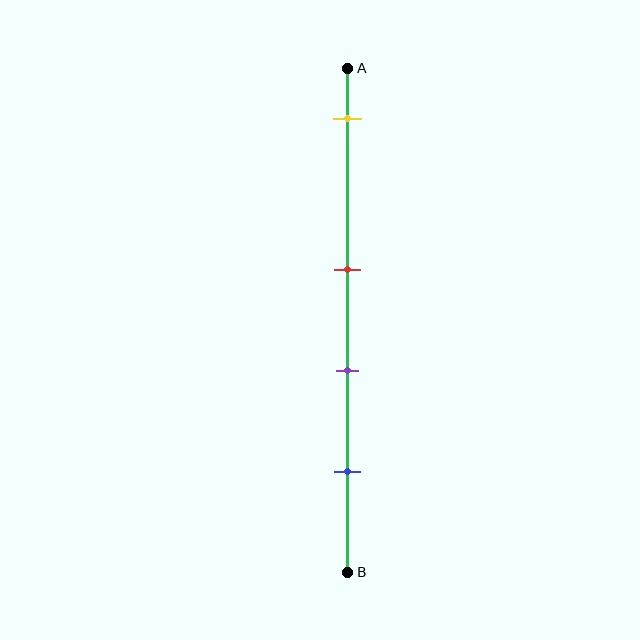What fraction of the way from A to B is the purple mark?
The purple mark is approximately 60% (0.6) of the way from A to B.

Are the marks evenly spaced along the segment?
No, the marks are not evenly spaced.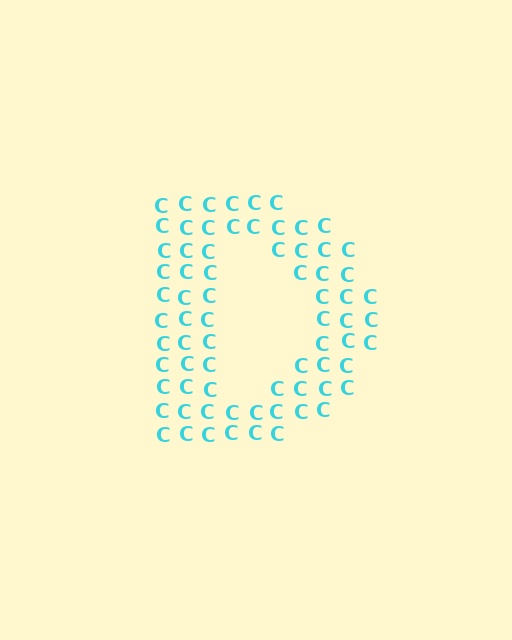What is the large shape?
The large shape is the letter D.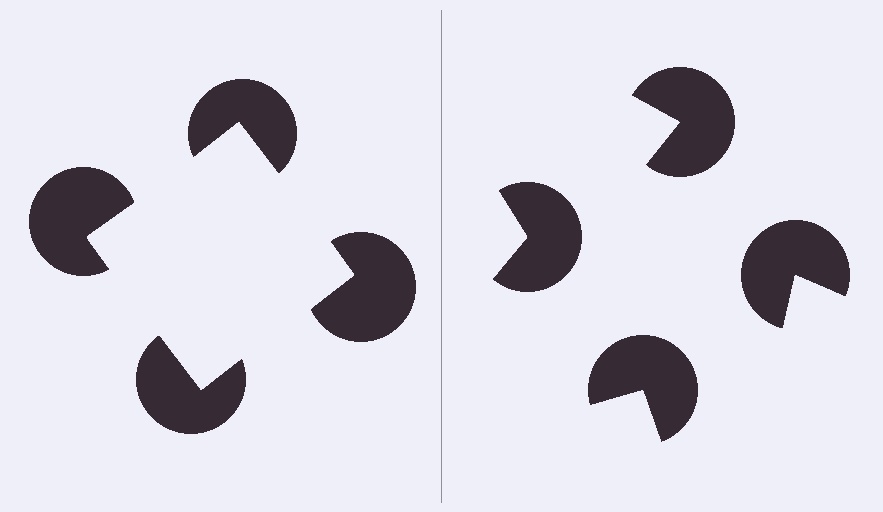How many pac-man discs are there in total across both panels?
8 — 4 on each side.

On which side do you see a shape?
An illusory square appears on the left side. On the right side the wedge cuts are rotated, so no coherent shape forms.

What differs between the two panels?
The pac-man discs are positioned identically on both sides; only the wedge orientations differ. On the left they align to a square; on the right they are misaligned.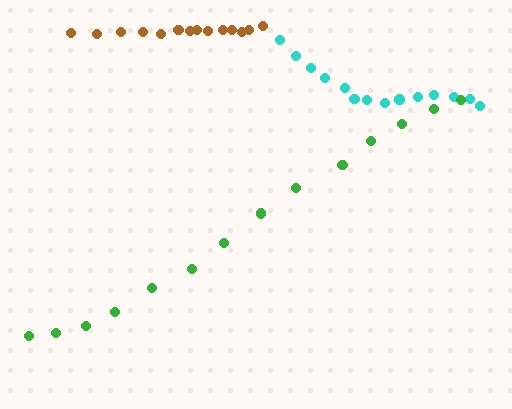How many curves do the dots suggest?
There are 3 distinct paths.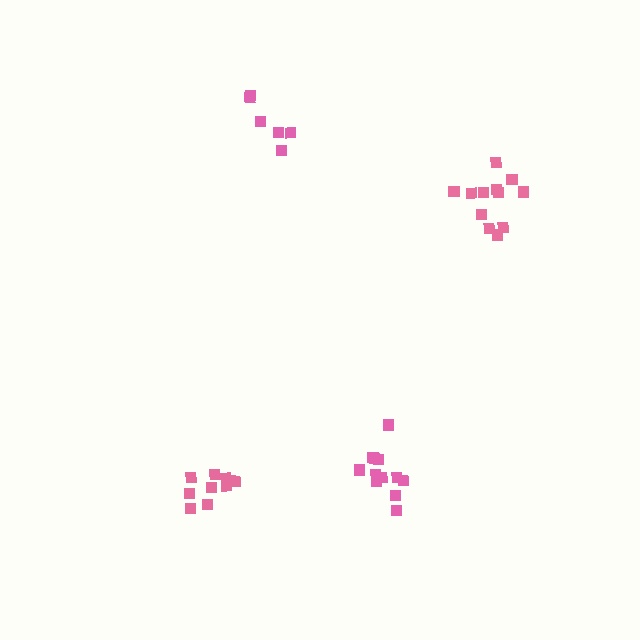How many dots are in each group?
Group 1: 12 dots, Group 2: 12 dots, Group 3: 10 dots, Group 4: 6 dots (40 total).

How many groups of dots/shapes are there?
There are 4 groups.